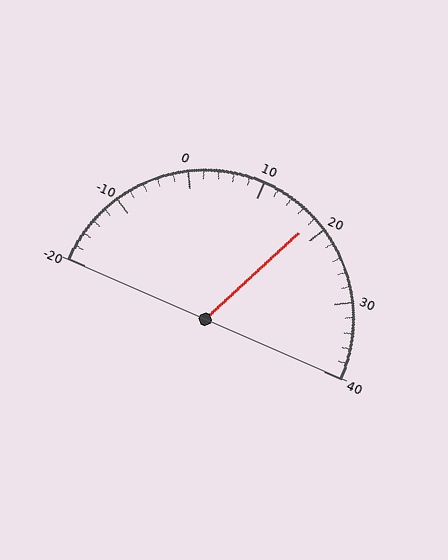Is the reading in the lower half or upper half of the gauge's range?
The reading is in the upper half of the range (-20 to 40).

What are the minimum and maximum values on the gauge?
The gauge ranges from -20 to 40.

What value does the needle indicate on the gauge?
The needle indicates approximately 18.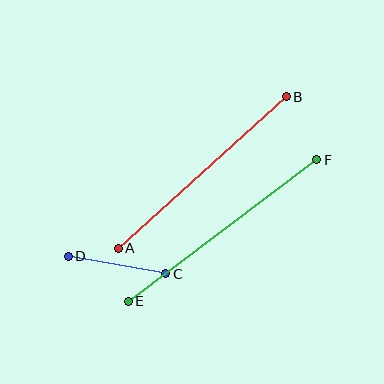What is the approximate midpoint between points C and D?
The midpoint is at approximately (117, 265) pixels.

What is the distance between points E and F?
The distance is approximately 236 pixels.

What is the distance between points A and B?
The distance is approximately 227 pixels.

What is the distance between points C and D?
The distance is approximately 99 pixels.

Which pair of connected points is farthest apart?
Points E and F are farthest apart.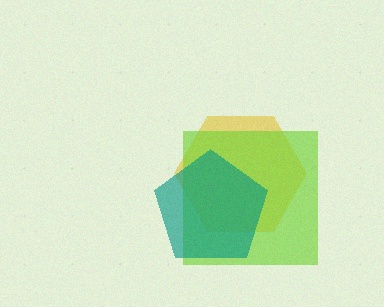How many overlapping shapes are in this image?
There are 3 overlapping shapes in the image.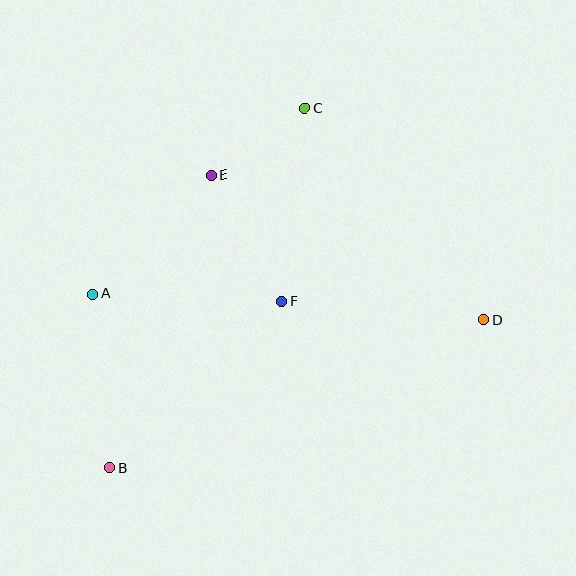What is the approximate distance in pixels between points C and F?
The distance between C and F is approximately 194 pixels.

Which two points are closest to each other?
Points C and E are closest to each other.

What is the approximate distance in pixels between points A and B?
The distance between A and B is approximately 175 pixels.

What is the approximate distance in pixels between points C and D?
The distance between C and D is approximately 277 pixels.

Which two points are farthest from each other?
Points B and C are farthest from each other.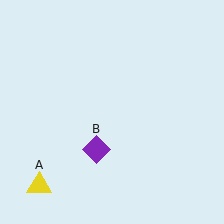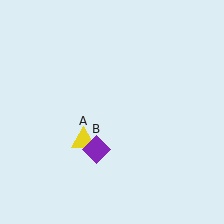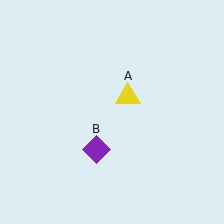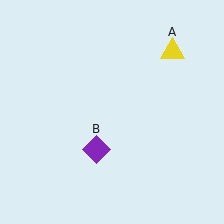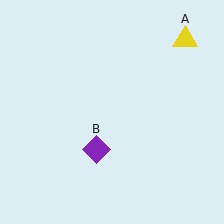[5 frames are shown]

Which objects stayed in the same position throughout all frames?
Purple diamond (object B) remained stationary.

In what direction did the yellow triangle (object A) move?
The yellow triangle (object A) moved up and to the right.